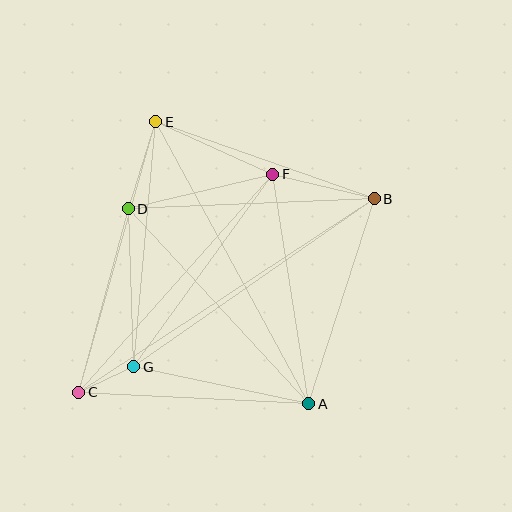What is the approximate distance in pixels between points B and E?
The distance between B and E is approximately 231 pixels.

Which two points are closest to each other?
Points C and G are closest to each other.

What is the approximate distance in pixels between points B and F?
The distance between B and F is approximately 104 pixels.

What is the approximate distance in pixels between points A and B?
The distance between A and B is approximately 215 pixels.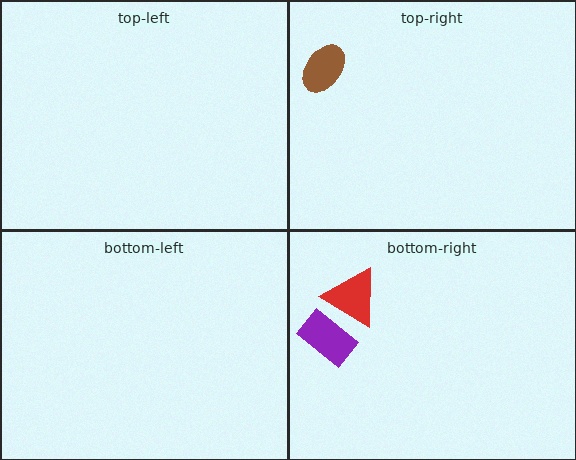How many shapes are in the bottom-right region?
2.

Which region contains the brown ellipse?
The top-right region.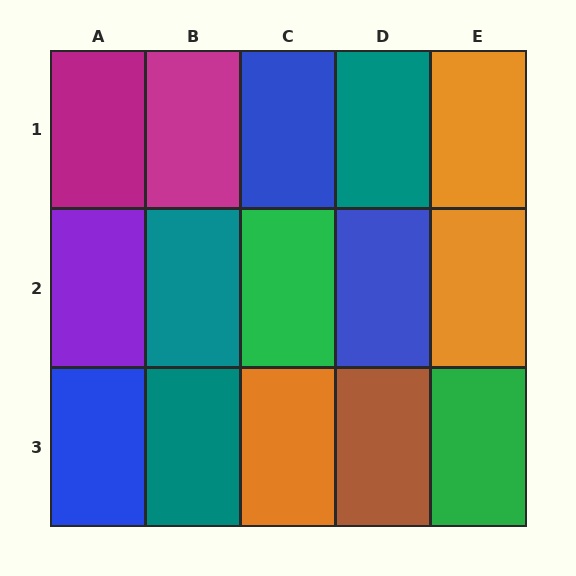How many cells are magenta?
2 cells are magenta.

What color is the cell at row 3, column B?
Teal.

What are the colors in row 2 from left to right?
Purple, teal, green, blue, orange.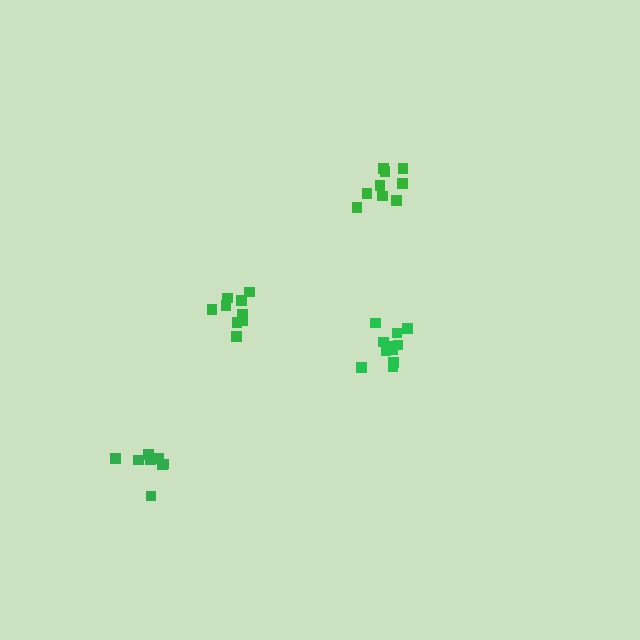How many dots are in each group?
Group 1: 9 dots, Group 2: 8 dots, Group 3: 9 dots, Group 4: 12 dots (38 total).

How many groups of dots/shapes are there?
There are 4 groups.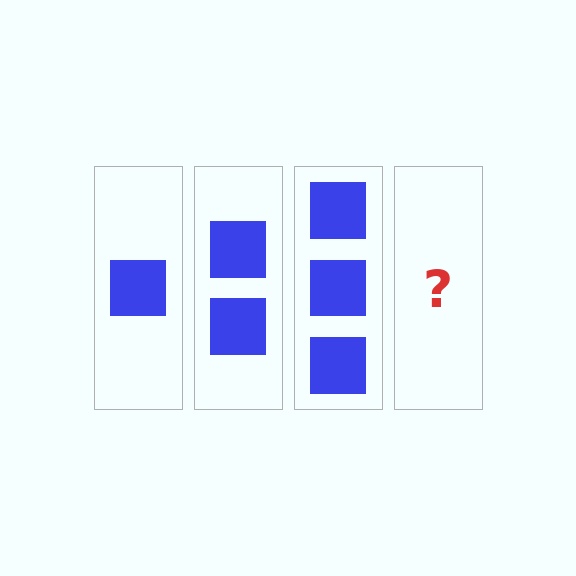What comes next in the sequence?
The next element should be 4 squares.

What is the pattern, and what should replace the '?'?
The pattern is that each step adds one more square. The '?' should be 4 squares.